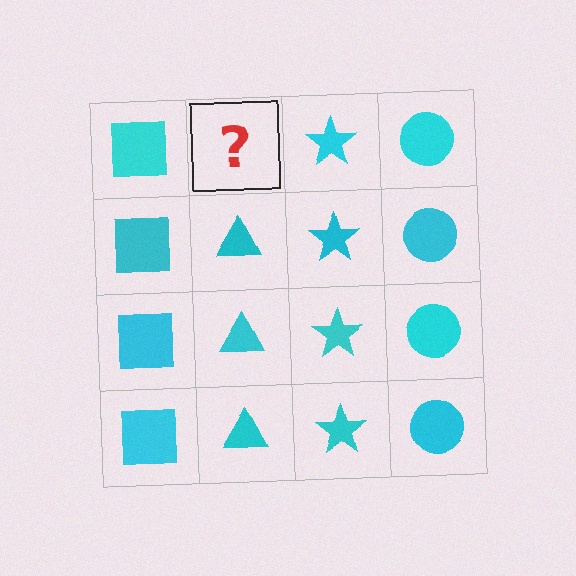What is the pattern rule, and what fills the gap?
The rule is that each column has a consistent shape. The gap should be filled with a cyan triangle.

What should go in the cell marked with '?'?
The missing cell should contain a cyan triangle.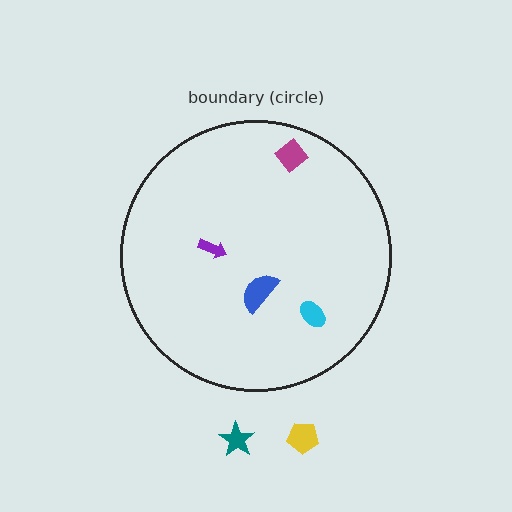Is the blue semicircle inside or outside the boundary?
Inside.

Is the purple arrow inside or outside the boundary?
Inside.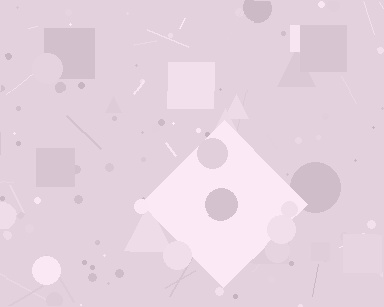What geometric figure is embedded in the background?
A diamond is embedded in the background.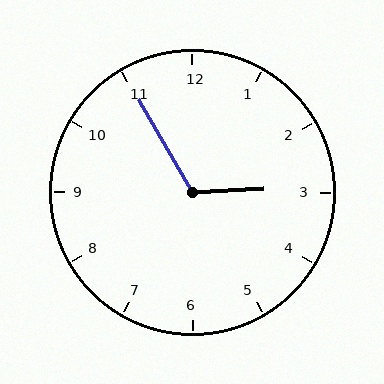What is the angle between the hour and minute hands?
Approximately 118 degrees.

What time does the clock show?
2:55.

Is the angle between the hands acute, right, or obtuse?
It is obtuse.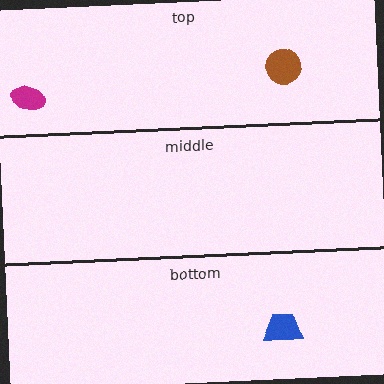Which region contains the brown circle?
The top region.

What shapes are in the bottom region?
The blue trapezoid.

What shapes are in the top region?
The brown circle, the magenta ellipse.